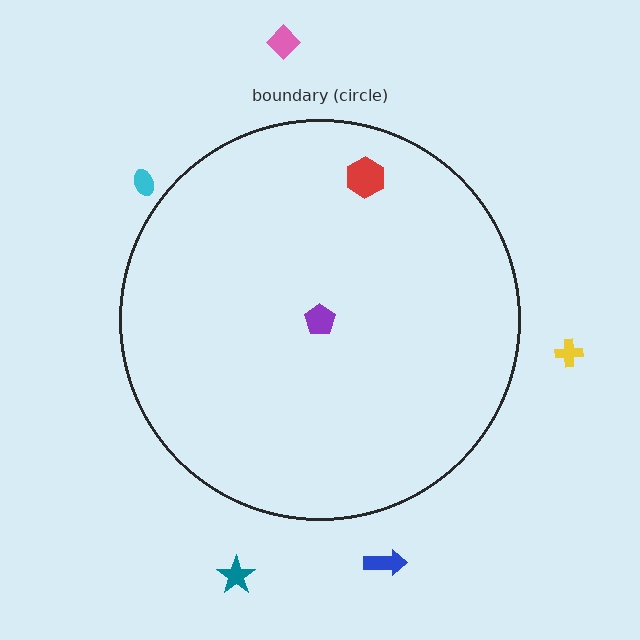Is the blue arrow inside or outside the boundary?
Outside.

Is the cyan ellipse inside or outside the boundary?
Outside.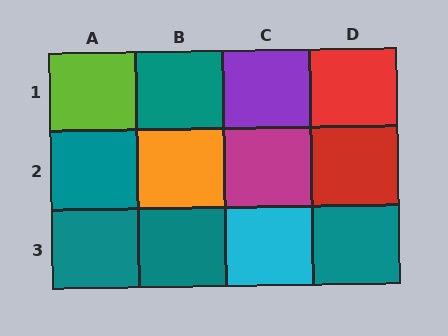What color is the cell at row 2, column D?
Red.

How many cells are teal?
5 cells are teal.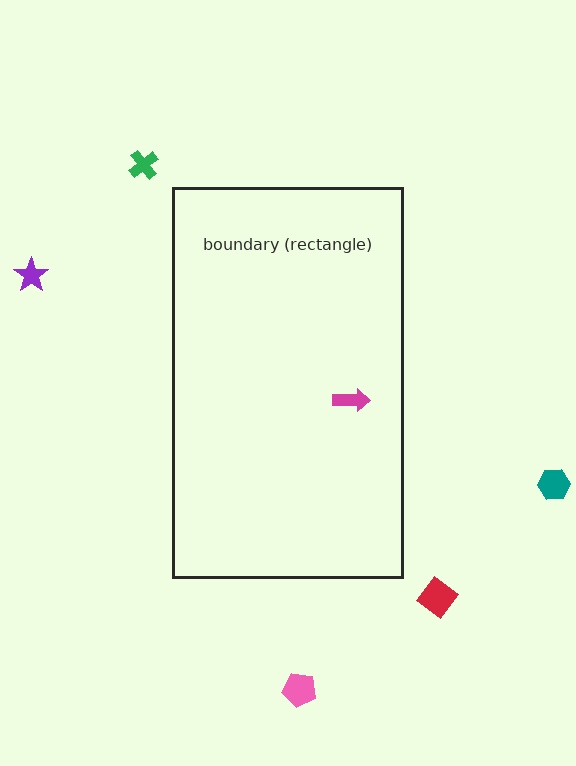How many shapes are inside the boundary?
1 inside, 5 outside.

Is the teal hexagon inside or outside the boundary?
Outside.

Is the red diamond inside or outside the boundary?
Outside.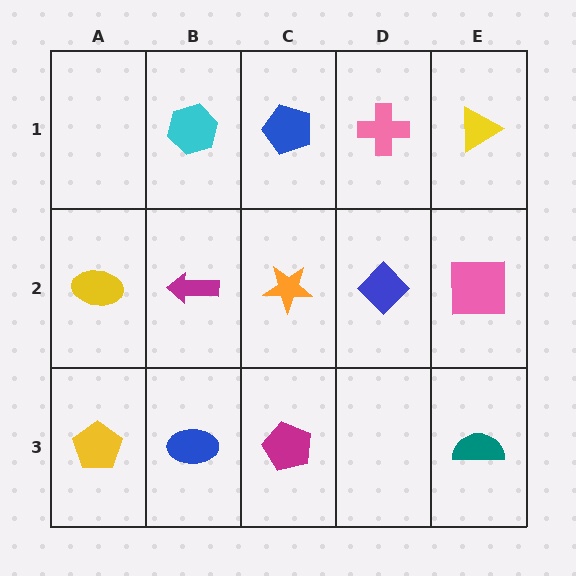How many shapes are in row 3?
4 shapes.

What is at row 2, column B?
A magenta arrow.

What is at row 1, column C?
A blue pentagon.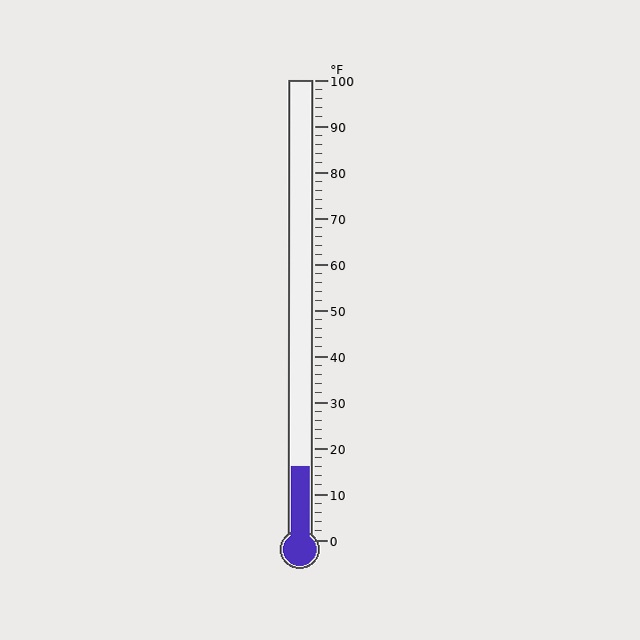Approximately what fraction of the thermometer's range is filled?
The thermometer is filled to approximately 15% of its range.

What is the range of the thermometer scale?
The thermometer scale ranges from 0°F to 100°F.